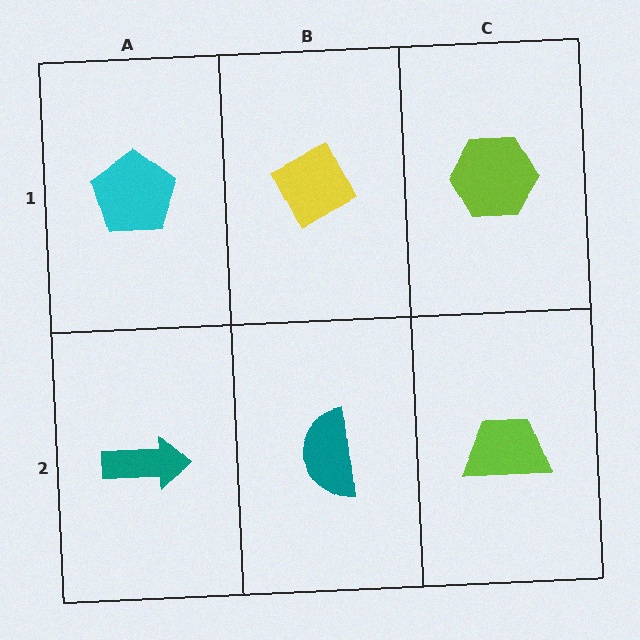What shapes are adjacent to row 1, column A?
A teal arrow (row 2, column A), a yellow diamond (row 1, column B).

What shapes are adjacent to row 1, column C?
A lime trapezoid (row 2, column C), a yellow diamond (row 1, column B).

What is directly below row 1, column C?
A lime trapezoid.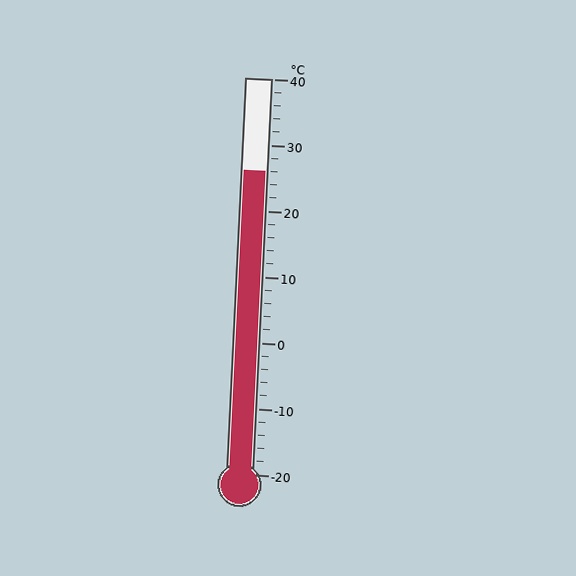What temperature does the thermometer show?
The thermometer shows approximately 26°C.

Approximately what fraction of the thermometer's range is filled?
The thermometer is filled to approximately 75% of its range.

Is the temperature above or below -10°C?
The temperature is above -10°C.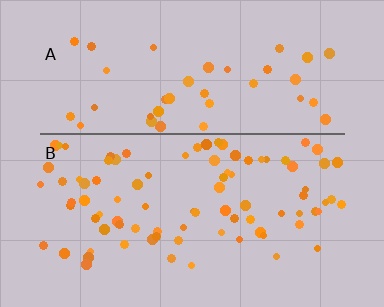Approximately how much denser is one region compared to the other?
Approximately 2.0× — region B over region A.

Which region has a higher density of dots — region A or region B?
B (the bottom).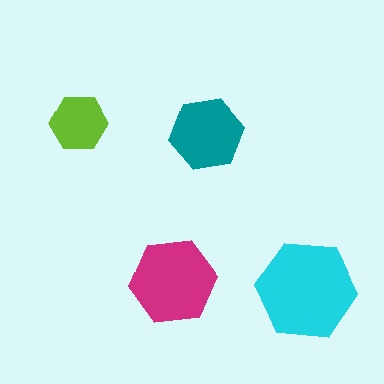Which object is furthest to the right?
The cyan hexagon is rightmost.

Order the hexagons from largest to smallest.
the cyan one, the magenta one, the teal one, the lime one.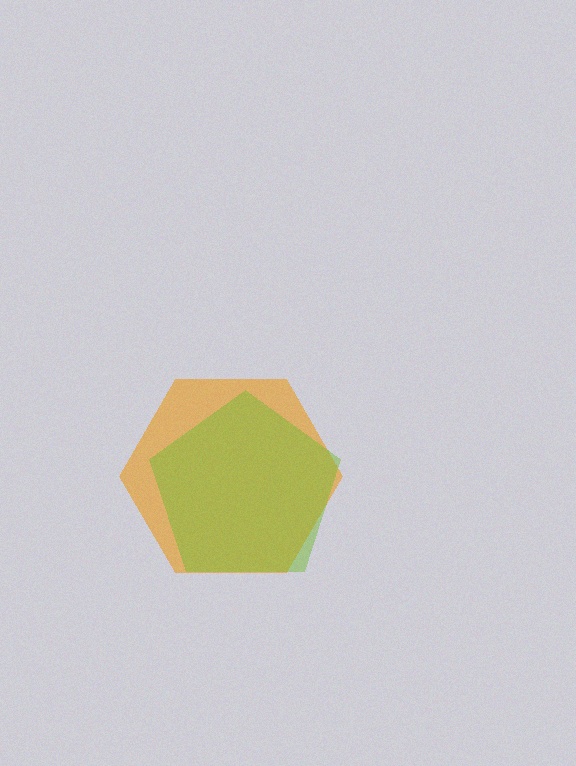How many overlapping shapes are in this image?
There are 2 overlapping shapes in the image.